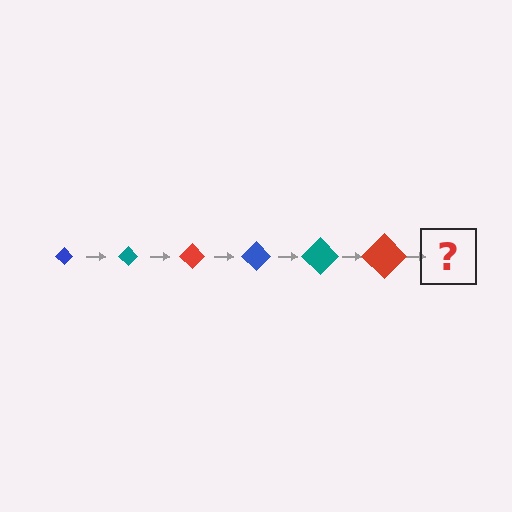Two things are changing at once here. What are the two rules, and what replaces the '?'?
The two rules are that the diamond grows larger each step and the color cycles through blue, teal, and red. The '?' should be a blue diamond, larger than the previous one.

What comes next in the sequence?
The next element should be a blue diamond, larger than the previous one.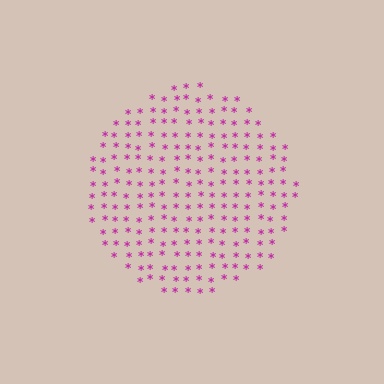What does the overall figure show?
The overall figure shows a circle.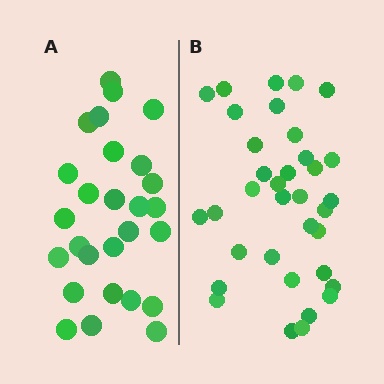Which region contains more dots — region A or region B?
Region B (the right region) has more dots.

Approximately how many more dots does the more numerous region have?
Region B has roughly 8 or so more dots than region A.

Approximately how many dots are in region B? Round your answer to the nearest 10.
About 40 dots. (The exact count is 35, which rounds to 40.)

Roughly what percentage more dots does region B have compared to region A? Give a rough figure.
About 30% more.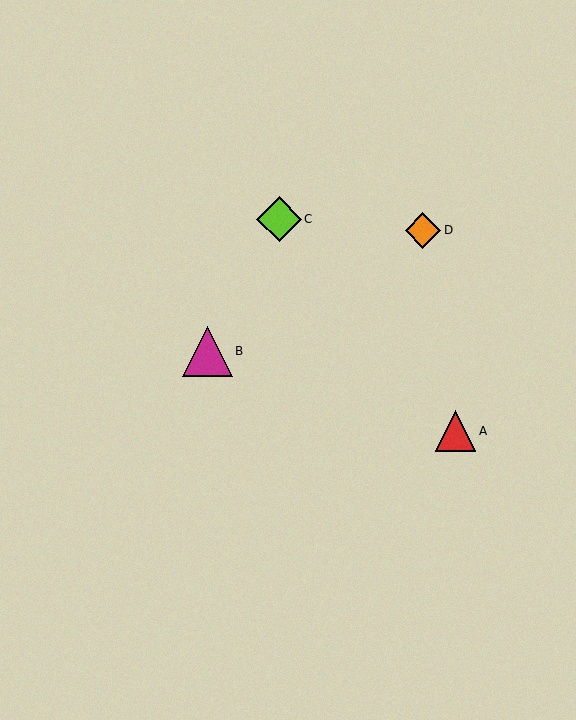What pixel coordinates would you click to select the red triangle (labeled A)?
Click at (456, 431) to select the red triangle A.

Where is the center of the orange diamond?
The center of the orange diamond is at (423, 230).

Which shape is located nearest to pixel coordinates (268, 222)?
The lime diamond (labeled C) at (279, 219) is nearest to that location.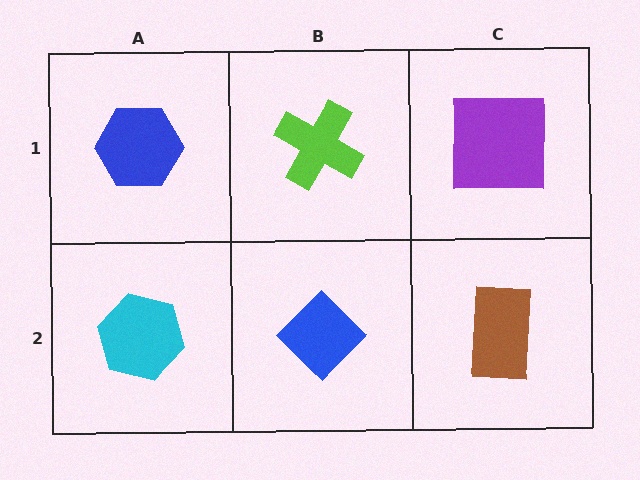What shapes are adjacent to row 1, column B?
A blue diamond (row 2, column B), a blue hexagon (row 1, column A), a purple square (row 1, column C).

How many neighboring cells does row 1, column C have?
2.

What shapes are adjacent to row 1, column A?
A cyan hexagon (row 2, column A), a lime cross (row 1, column B).